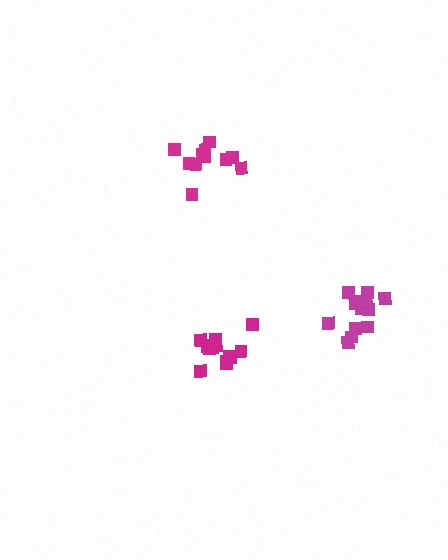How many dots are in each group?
Group 1: 12 dots, Group 2: 13 dots, Group 3: 13 dots (38 total).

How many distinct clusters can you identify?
There are 3 distinct clusters.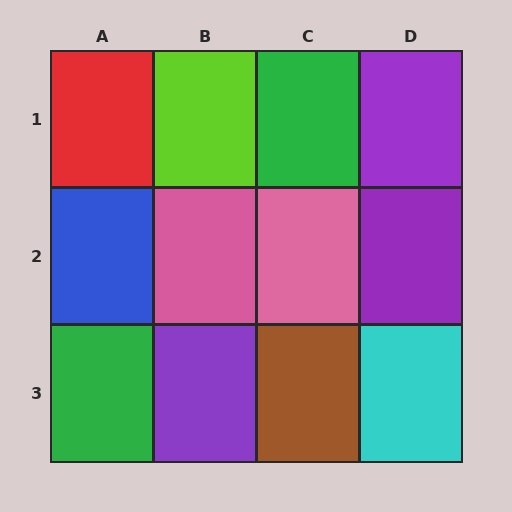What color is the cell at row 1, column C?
Green.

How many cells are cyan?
1 cell is cyan.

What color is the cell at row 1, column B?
Lime.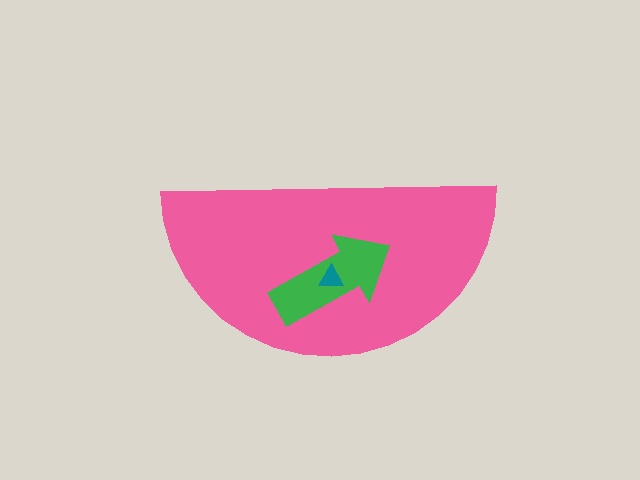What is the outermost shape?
The pink semicircle.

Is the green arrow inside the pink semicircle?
Yes.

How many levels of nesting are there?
3.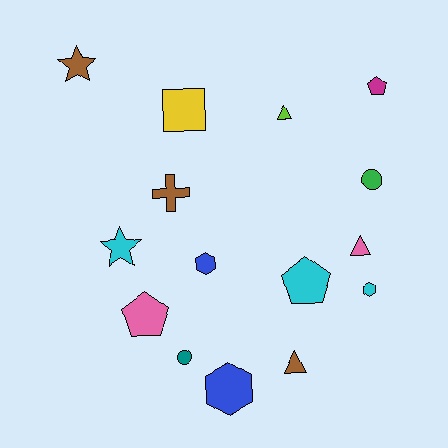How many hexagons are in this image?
There are 3 hexagons.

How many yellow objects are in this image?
There is 1 yellow object.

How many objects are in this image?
There are 15 objects.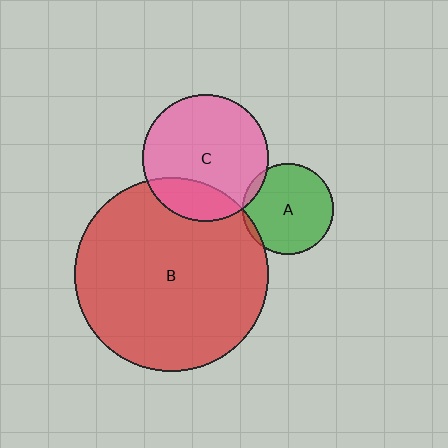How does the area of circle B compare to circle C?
Approximately 2.4 times.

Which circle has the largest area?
Circle B (red).